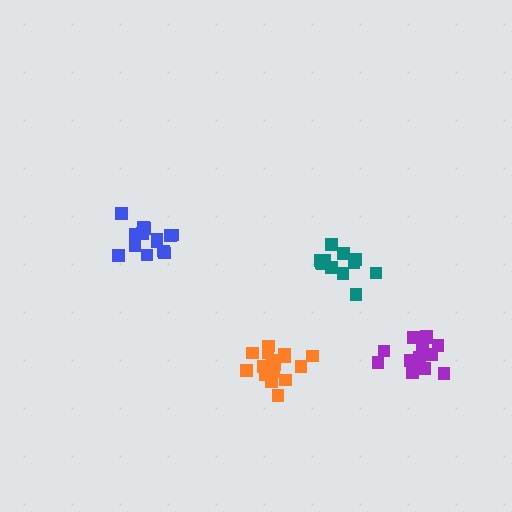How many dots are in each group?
Group 1: 17 dots, Group 2: 12 dots, Group 3: 14 dots, Group 4: 15 dots (58 total).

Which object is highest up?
The blue cluster is topmost.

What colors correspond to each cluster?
The clusters are colored: orange, teal, blue, purple.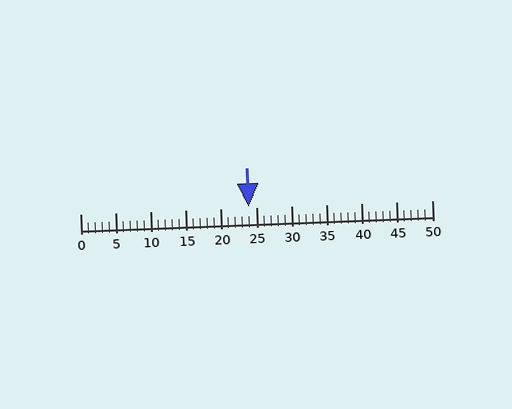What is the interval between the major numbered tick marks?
The major tick marks are spaced 5 units apart.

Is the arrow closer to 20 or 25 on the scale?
The arrow is closer to 25.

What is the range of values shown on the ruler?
The ruler shows values from 0 to 50.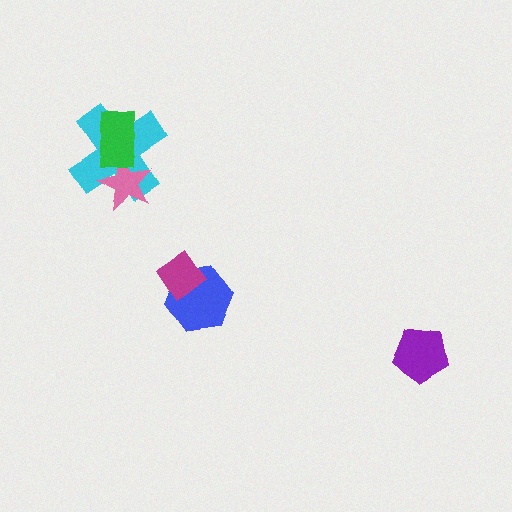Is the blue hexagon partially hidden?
Yes, it is partially covered by another shape.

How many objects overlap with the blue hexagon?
1 object overlaps with the blue hexagon.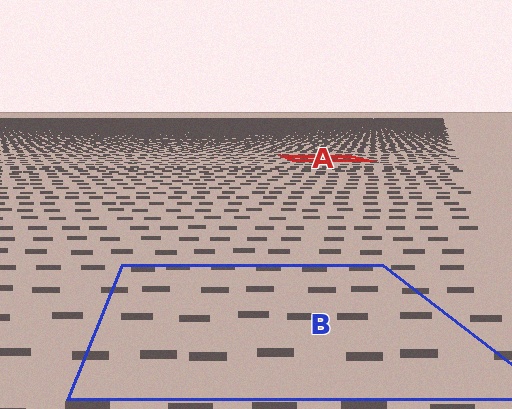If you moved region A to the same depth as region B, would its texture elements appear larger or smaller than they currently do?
They would appear larger. At a closer depth, the same texture elements are projected at a bigger on-screen size.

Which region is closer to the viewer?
Region B is closer. The texture elements there are larger and more spread out.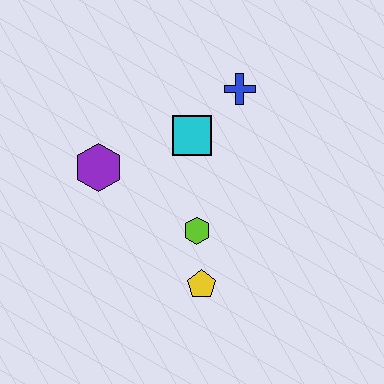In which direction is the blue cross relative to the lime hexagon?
The blue cross is above the lime hexagon.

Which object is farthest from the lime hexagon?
The blue cross is farthest from the lime hexagon.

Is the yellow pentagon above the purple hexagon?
No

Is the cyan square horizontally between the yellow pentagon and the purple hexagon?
Yes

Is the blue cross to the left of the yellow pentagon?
No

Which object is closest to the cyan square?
The blue cross is closest to the cyan square.